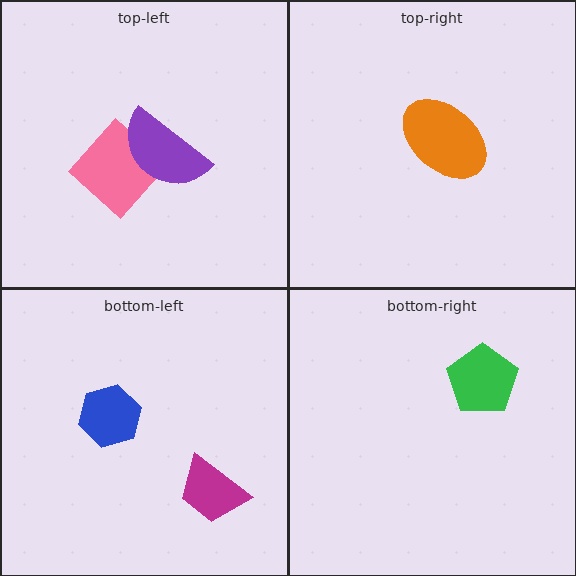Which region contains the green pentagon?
The bottom-right region.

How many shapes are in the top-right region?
1.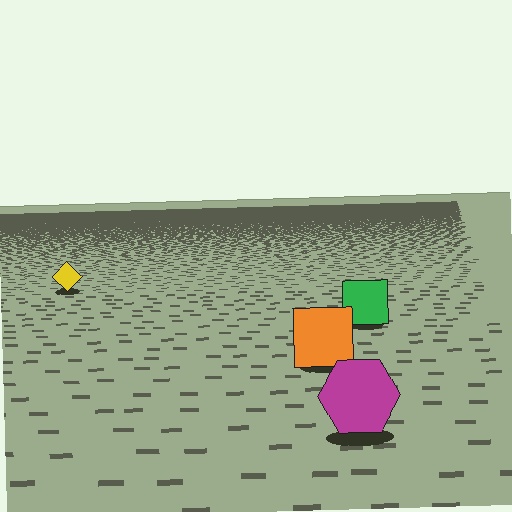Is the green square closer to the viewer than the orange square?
No. The orange square is closer — you can tell from the texture gradient: the ground texture is coarser near it.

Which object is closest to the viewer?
The magenta hexagon is closest. The texture marks near it are larger and more spread out.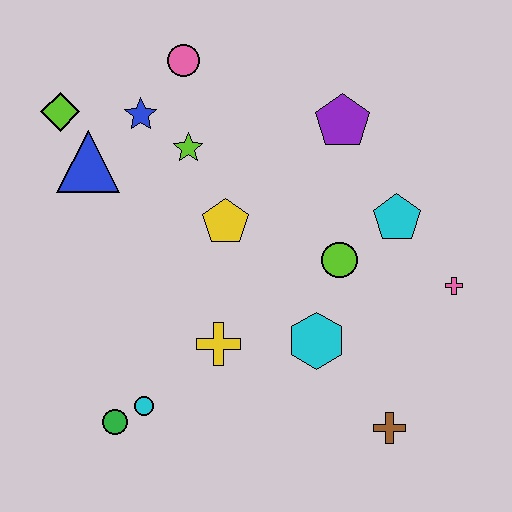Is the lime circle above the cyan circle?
Yes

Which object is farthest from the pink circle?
The brown cross is farthest from the pink circle.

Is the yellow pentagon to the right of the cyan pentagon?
No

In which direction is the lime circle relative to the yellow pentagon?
The lime circle is to the right of the yellow pentagon.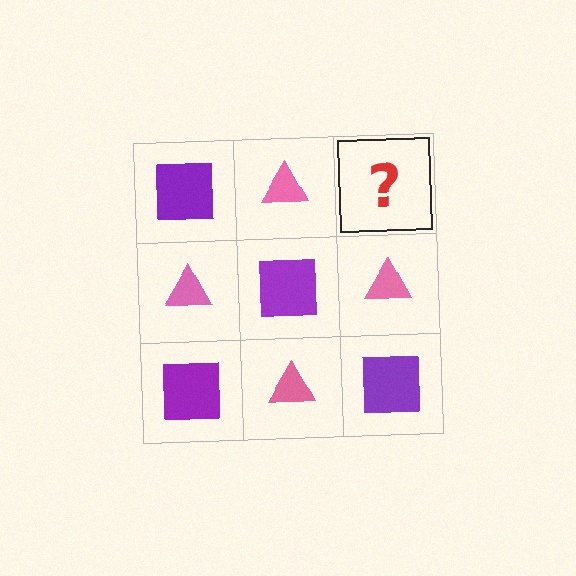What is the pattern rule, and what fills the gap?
The rule is that it alternates purple square and pink triangle in a checkerboard pattern. The gap should be filled with a purple square.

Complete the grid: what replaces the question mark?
The question mark should be replaced with a purple square.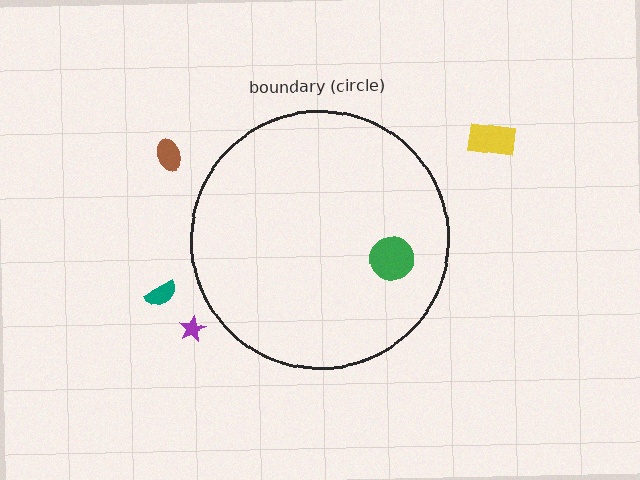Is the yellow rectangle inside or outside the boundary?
Outside.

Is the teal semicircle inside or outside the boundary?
Outside.